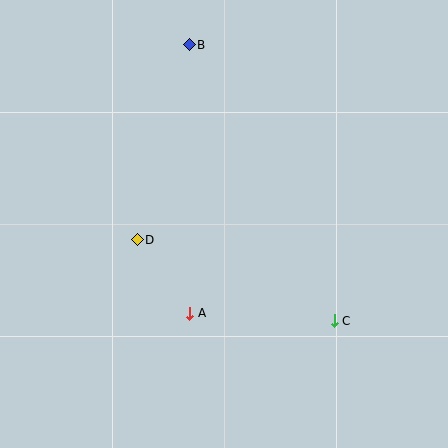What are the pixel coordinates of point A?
Point A is at (190, 313).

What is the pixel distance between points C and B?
The distance between C and B is 312 pixels.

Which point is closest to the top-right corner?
Point B is closest to the top-right corner.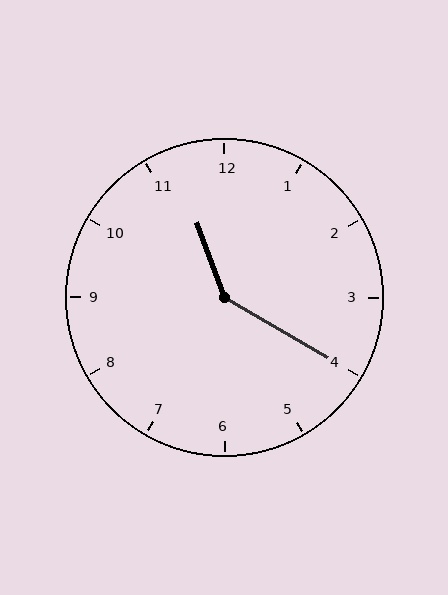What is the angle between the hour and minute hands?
Approximately 140 degrees.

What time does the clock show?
11:20.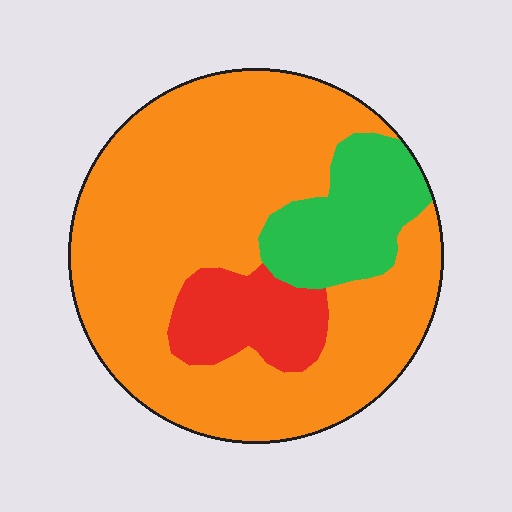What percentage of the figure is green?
Green takes up about one sixth (1/6) of the figure.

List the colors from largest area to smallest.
From largest to smallest: orange, green, red.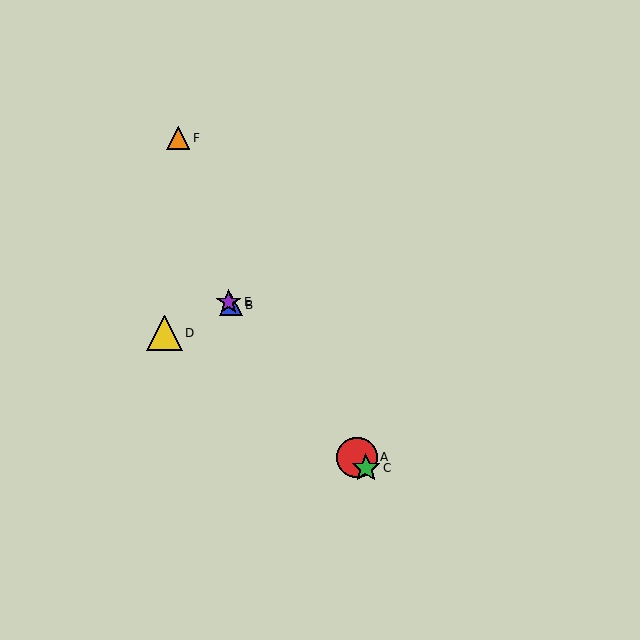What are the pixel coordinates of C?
Object C is at (366, 468).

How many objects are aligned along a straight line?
4 objects (A, B, C, E) are aligned along a straight line.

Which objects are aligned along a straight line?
Objects A, B, C, E are aligned along a straight line.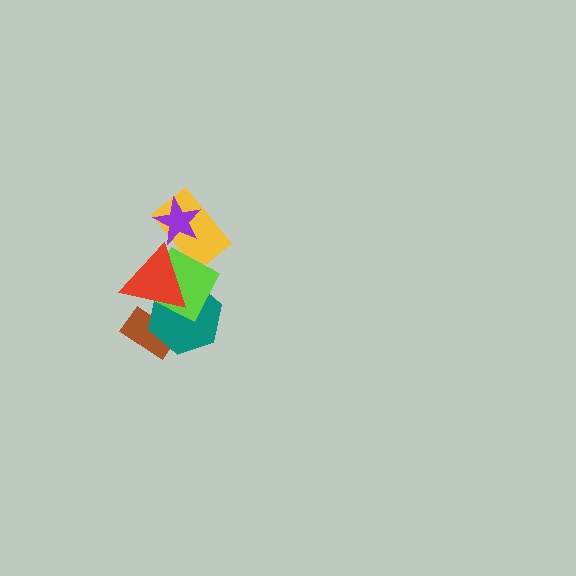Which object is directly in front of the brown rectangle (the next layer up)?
The teal hexagon is directly in front of the brown rectangle.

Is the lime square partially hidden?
Yes, it is partially covered by another shape.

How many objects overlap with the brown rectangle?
2 objects overlap with the brown rectangle.